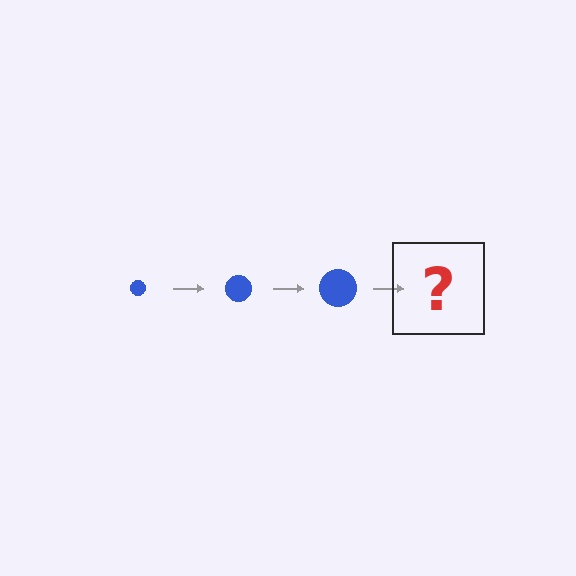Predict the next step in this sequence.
The next step is a blue circle, larger than the previous one.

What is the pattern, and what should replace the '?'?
The pattern is that the circle gets progressively larger each step. The '?' should be a blue circle, larger than the previous one.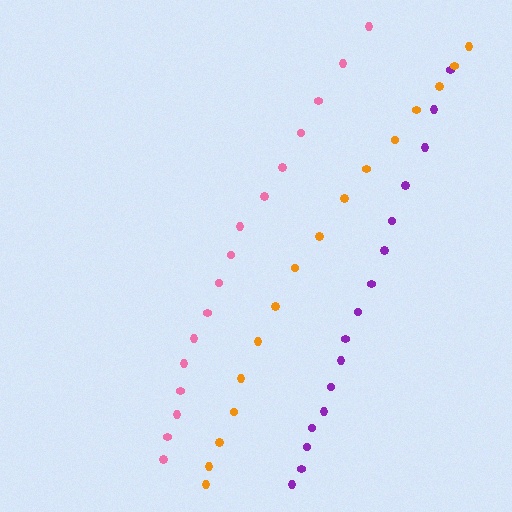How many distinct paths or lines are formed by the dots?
There are 3 distinct paths.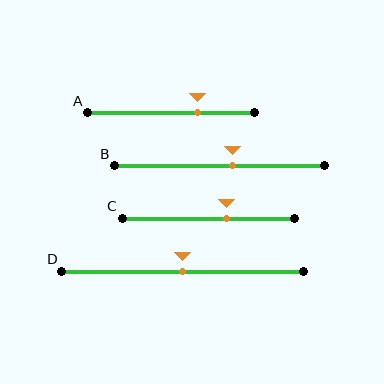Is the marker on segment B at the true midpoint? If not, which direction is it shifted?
No, the marker on segment B is shifted to the right by about 6% of the segment length.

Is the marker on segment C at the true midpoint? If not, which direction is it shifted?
No, the marker on segment C is shifted to the right by about 10% of the segment length.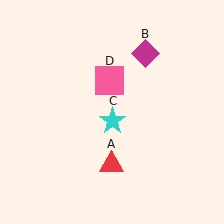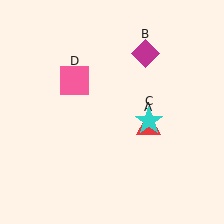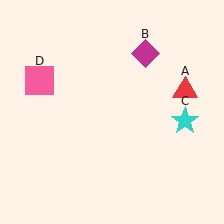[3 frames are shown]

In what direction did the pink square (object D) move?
The pink square (object D) moved left.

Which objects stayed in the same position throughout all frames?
Magenta diamond (object B) remained stationary.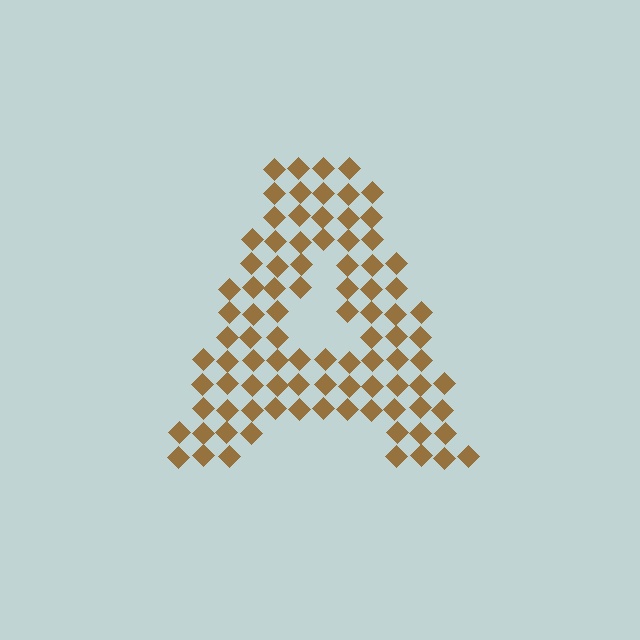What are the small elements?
The small elements are diamonds.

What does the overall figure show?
The overall figure shows the letter A.